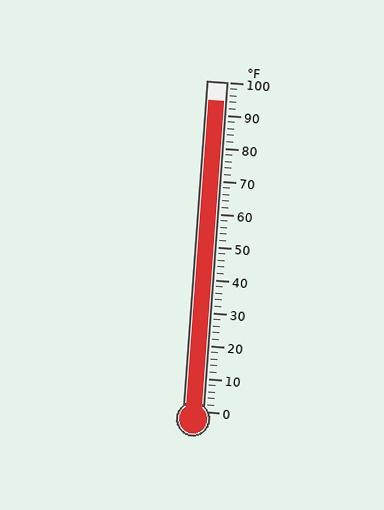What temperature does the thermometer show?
The thermometer shows approximately 94°F.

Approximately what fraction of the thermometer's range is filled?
The thermometer is filled to approximately 95% of its range.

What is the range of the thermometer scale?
The thermometer scale ranges from 0°F to 100°F.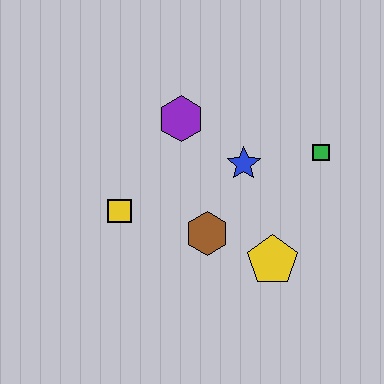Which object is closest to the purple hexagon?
The blue star is closest to the purple hexagon.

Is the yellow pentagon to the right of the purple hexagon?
Yes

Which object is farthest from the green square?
The yellow square is farthest from the green square.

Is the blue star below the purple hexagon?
Yes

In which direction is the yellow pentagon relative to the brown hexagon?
The yellow pentagon is to the right of the brown hexagon.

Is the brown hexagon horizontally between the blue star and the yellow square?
Yes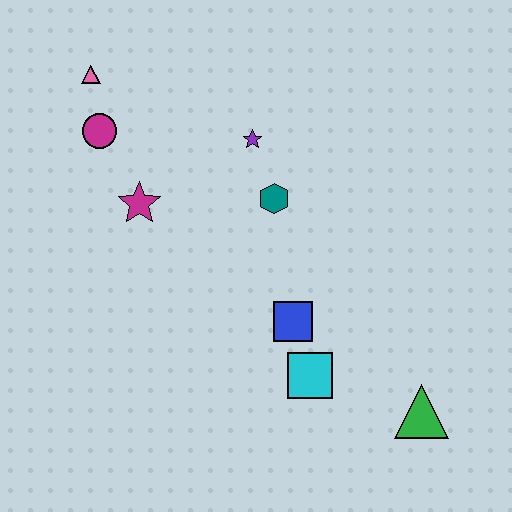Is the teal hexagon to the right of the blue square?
No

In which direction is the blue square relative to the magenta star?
The blue square is to the right of the magenta star.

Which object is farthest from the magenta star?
The green triangle is farthest from the magenta star.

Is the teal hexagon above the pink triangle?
No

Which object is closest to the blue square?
The cyan square is closest to the blue square.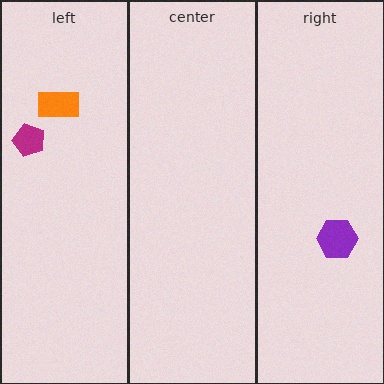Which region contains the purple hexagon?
The right region.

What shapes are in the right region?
The purple hexagon.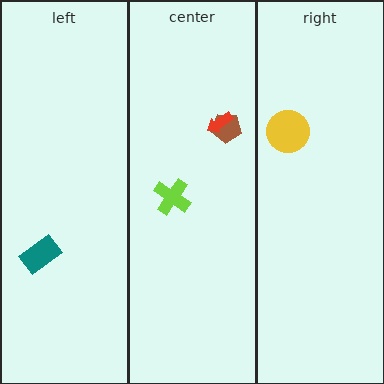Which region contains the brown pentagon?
The center region.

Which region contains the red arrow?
The center region.